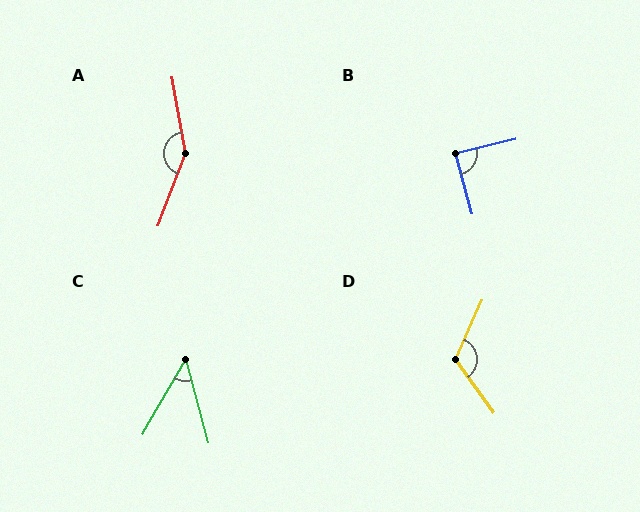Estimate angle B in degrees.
Approximately 88 degrees.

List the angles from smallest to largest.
C (45°), B (88°), D (120°), A (149°).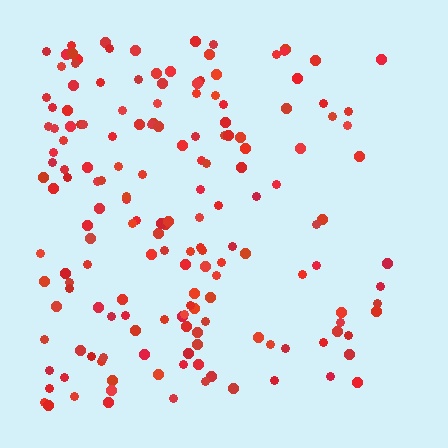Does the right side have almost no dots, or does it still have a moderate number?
Still a moderate number, just noticeably fewer than the left.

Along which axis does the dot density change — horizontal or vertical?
Horizontal.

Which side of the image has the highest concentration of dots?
The left.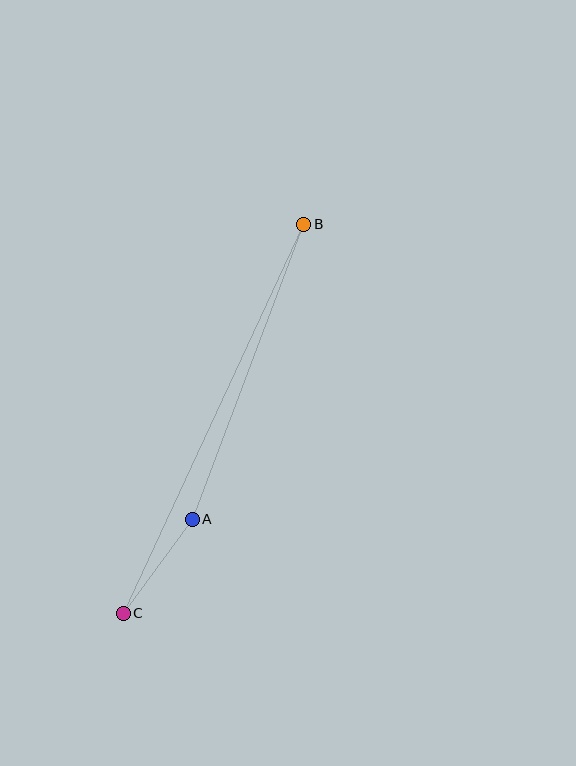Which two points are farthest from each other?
Points B and C are farthest from each other.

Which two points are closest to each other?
Points A and C are closest to each other.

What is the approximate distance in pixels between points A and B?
The distance between A and B is approximately 316 pixels.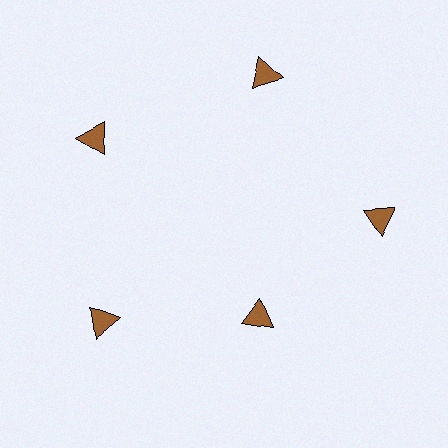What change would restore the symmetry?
The symmetry would be restored by moving it outward, back onto the ring so that all 5 triangles sit at equal angles and equal distance from the center.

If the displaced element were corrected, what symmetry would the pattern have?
It would have 5-fold rotational symmetry — the pattern would map onto itself every 72 degrees.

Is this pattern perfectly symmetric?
No. The 5 brown triangles are arranged in a ring, but one element near the 5 o'clock position is pulled inward toward the center, breaking the 5-fold rotational symmetry.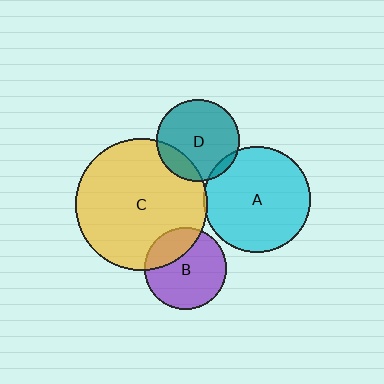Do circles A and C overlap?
Yes.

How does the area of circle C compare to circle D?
Approximately 2.5 times.